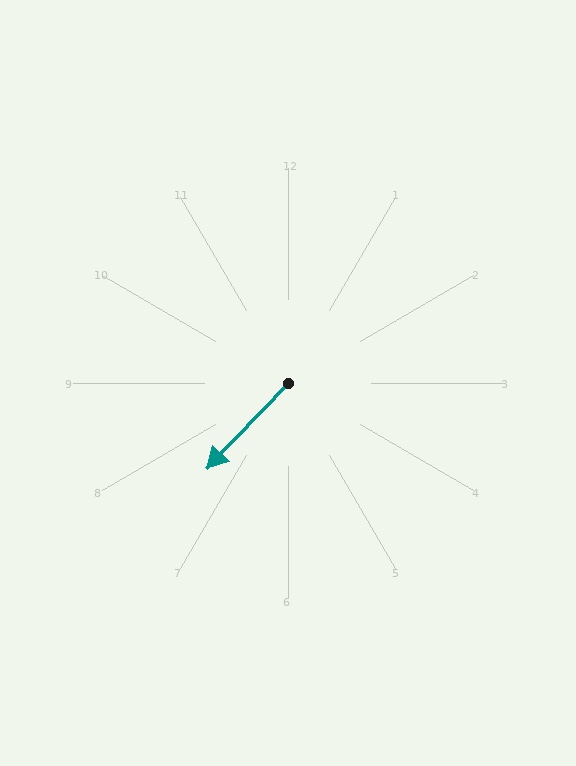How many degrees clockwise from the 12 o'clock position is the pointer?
Approximately 224 degrees.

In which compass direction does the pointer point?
Southwest.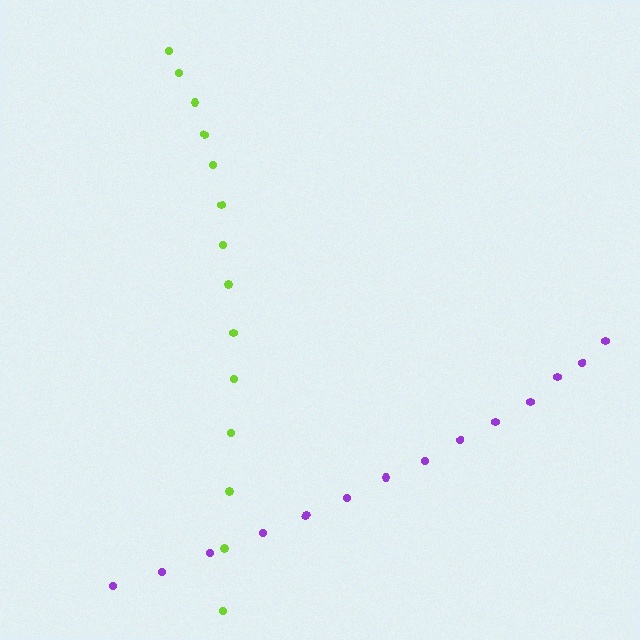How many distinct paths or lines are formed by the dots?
There are 2 distinct paths.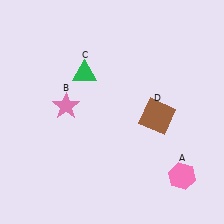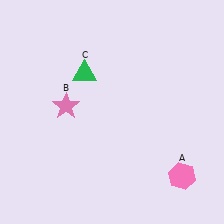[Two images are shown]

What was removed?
The brown square (D) was removed in Image 2.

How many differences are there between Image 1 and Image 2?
There is 1 difference between the two images.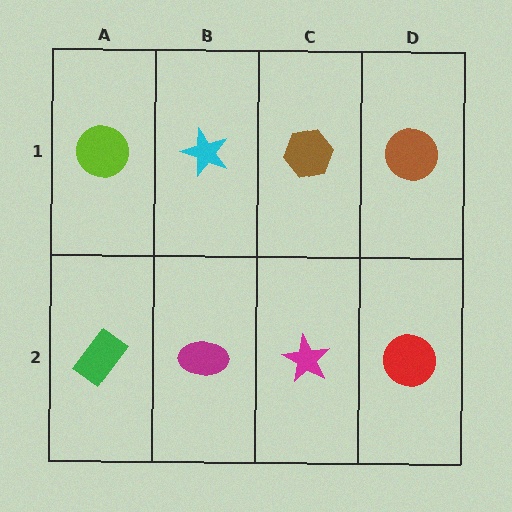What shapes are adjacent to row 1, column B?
A magenta ellipse (row 2, column B), a lime circle (row 1, column A), a brown hexagon (row 1, column C).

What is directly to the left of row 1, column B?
A lime circle.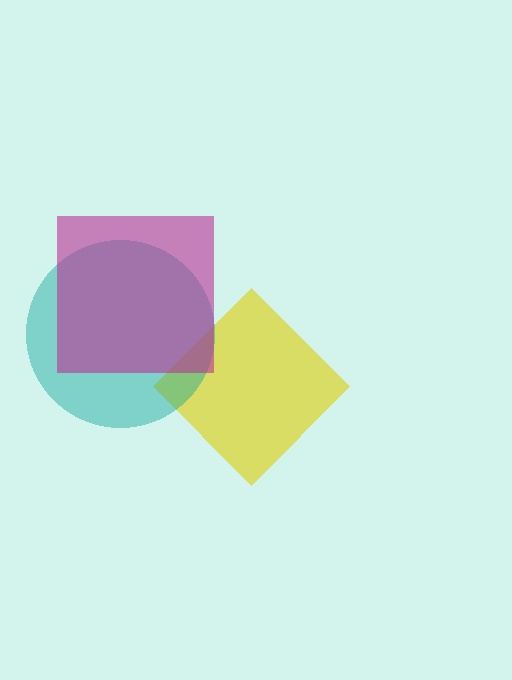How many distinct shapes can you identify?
There are 3 distinct shapes: a yellow diamond, a teal circle, a magenta square.